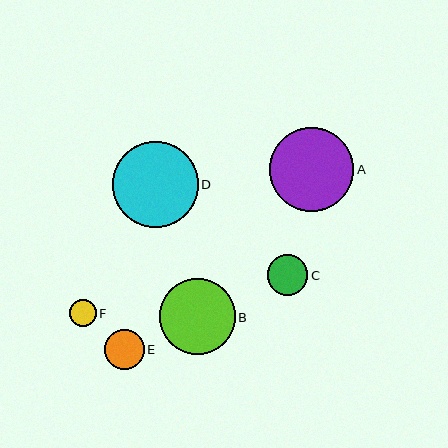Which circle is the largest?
Circle D is the largest with a size of approximately 86 pixels.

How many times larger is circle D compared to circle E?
Circle D is approximately 2.2 times the size of circle E.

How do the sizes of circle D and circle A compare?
Circle D and circle A are approximately the same size.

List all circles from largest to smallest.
From largest to smallest: D, A, B, C, E, F.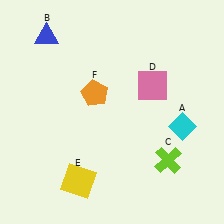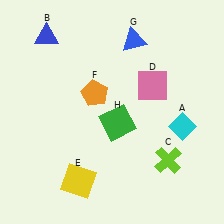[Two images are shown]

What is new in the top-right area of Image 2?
A blue triangle (G) was added in the top-right area of Image 2.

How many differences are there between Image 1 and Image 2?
There are 2 differences between the two images.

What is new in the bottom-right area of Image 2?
A green square (H) was added in the bottom-right area of Image 2.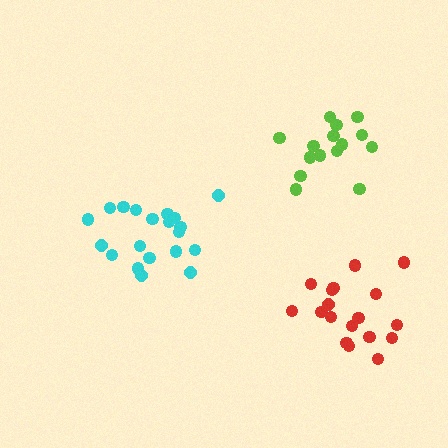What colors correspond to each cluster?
The clusters are colored: cyan, red, lime.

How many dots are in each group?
Group 1: 20 dots, Group 2: 18 dots, Group 3: 15 dots (53 total).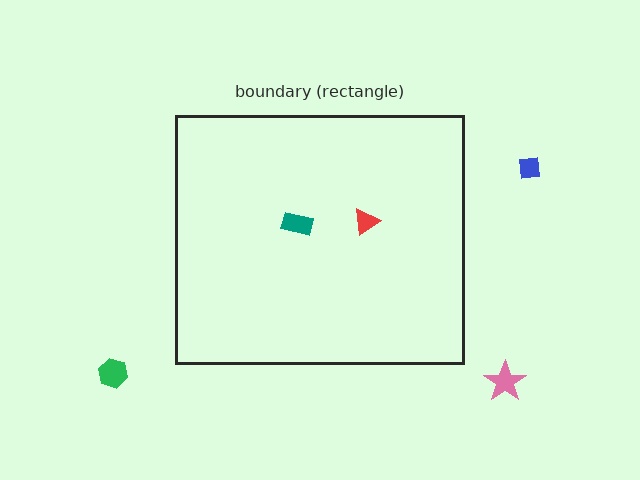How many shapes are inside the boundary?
2 inside, 3 outside.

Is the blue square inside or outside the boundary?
Outside.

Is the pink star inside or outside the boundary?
Outside.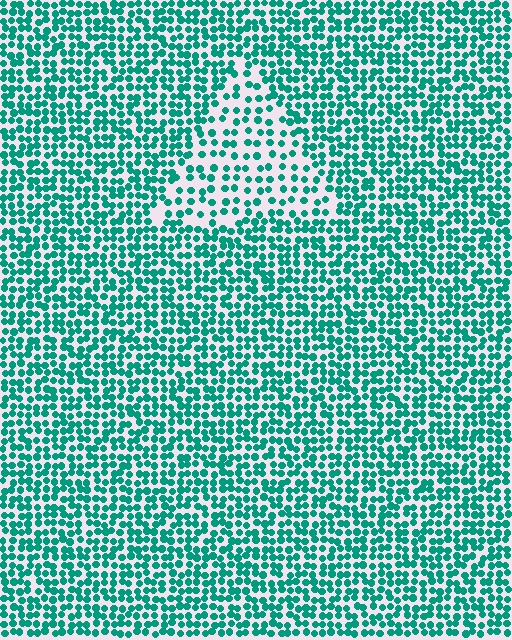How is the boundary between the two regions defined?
The boundary is defined by a change in element density (approximately 1.9x ratio). All elements are the same color, size, and shape.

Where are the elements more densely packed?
The elements are more densely packed outside the triangle boundary.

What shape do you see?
I see a triangle.